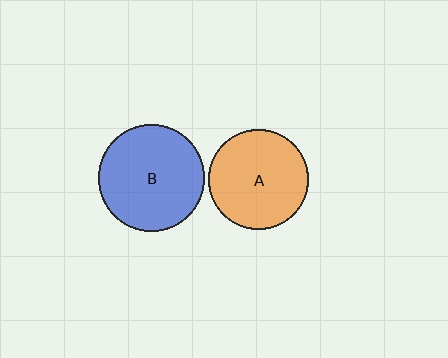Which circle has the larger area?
Circle B (blue).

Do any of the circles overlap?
No, none of the circles overlap.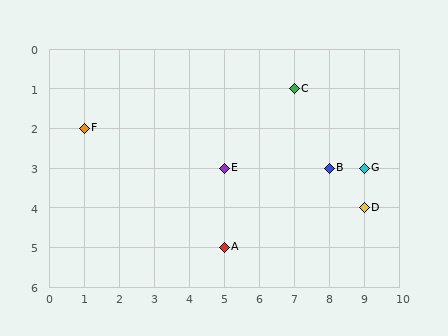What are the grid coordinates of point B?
Point B is at grid coordinates (8, 3).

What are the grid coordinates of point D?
Point D is at grid coordinates (9, 4).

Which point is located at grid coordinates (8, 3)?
Point B is at (8, 3).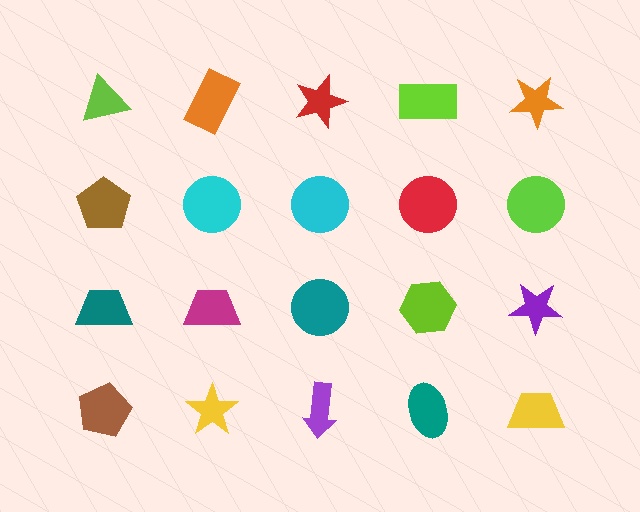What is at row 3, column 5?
A purple star.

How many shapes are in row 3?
5 shapes.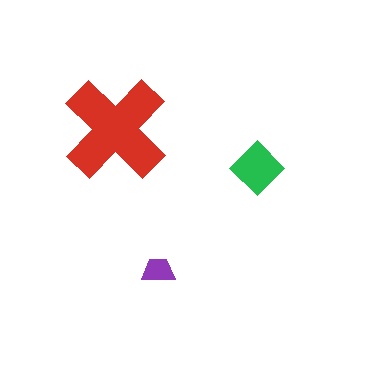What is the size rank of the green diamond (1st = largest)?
2nd.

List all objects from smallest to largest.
The purple trapezoid, the green diamond, the red cross.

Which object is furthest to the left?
The red cross is leftmost.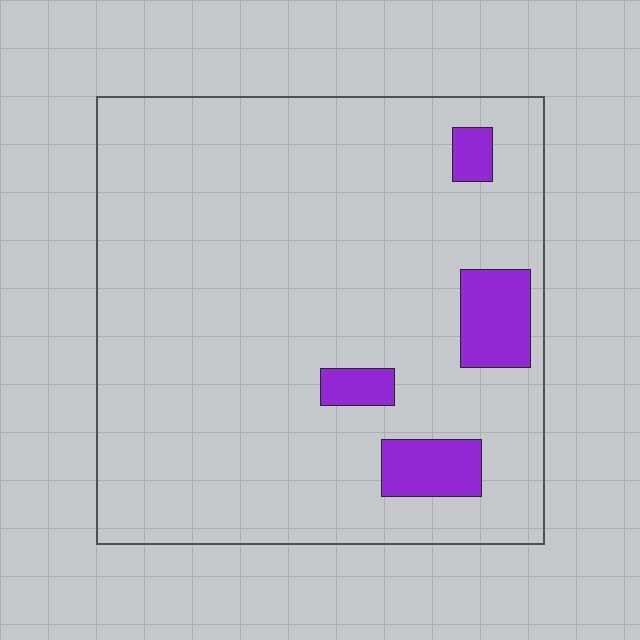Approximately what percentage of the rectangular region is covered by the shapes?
Approximately 10%.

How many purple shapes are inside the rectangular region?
4.